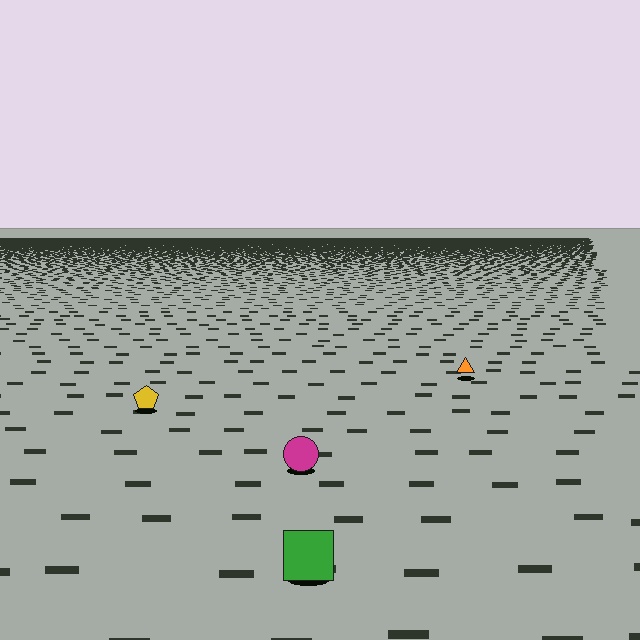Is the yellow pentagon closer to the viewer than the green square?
No. The green square is closer — you can tell from the texture gradient: the ground texture is coarser near it.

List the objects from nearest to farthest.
From nearest to farthest: the green square, the magenta circle, the yellow pentagon, the orange triangle.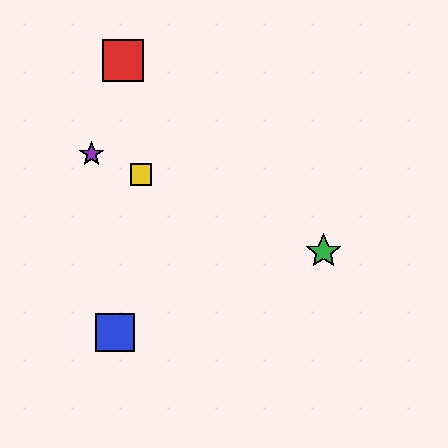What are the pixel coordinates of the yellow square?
The yellow square is at (141, 175).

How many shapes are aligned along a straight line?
3 shapes (the green star, the yellow square, the purple star) are aligned along a straight line.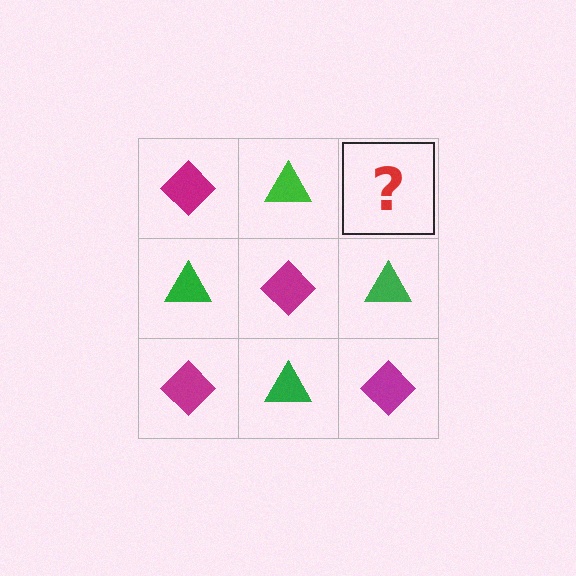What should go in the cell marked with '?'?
The missing cell should contain a magenta diamond.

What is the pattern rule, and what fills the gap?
The rule is that it alternates magenta diamond and green triangle in a checkerboard pattern. The gap should be filled with a magenta diamond.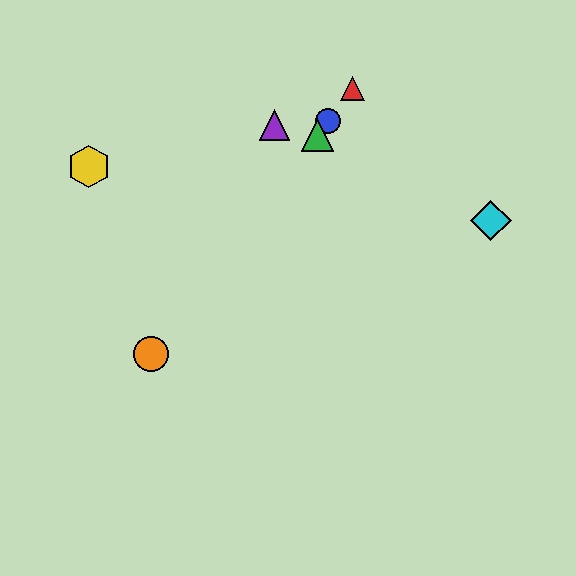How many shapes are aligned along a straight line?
4 shapes (the red triangle, the blue circle, the green triangle, the orange circle) are aligned along a straight line.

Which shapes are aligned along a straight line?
The red triangle, the blue circle, the green triangle, the orange circle are aligned along a straight line.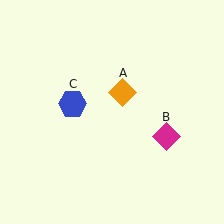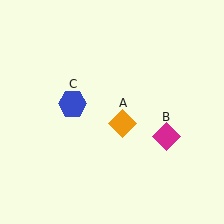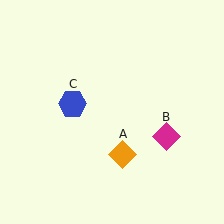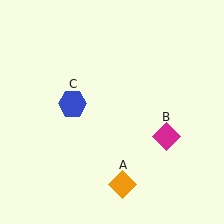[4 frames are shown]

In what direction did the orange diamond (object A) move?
The orange diamond (object A) moved down.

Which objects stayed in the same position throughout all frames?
Magenta diamond (object B) and blue hexagon (object C) remained stationary.